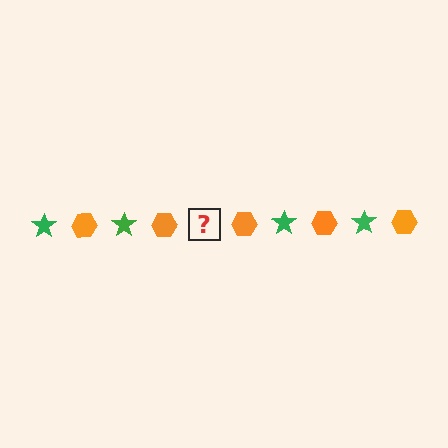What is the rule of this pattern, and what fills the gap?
The rule is that the pattern alternates between green star and orange hexagon. The gap should be filled with a green star.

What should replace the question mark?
The question mark should be replaced with a green star.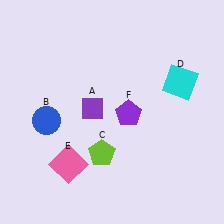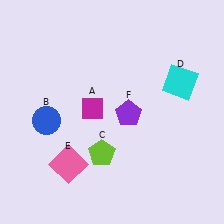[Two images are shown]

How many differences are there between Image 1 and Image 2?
There is 1 difference between the two images.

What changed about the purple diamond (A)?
In Image 1, A is purple. In Image 2, it changed to magenta.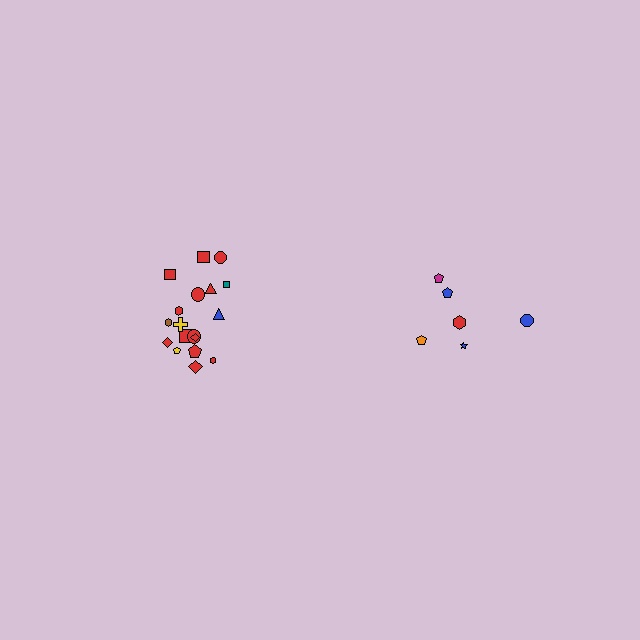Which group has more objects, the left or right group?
The left group.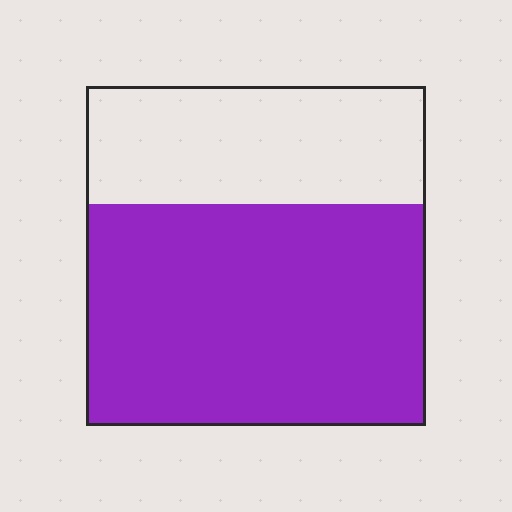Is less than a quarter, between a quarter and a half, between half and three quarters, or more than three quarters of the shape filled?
Between half and three quarters.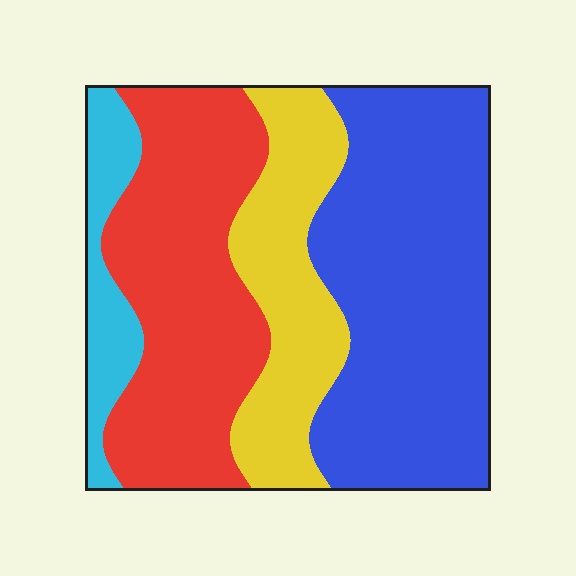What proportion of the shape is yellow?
Yellow takes up about one fifth (1/5) of the shape.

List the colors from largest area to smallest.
From largest to smallest: blue, red, yellow, cyan.